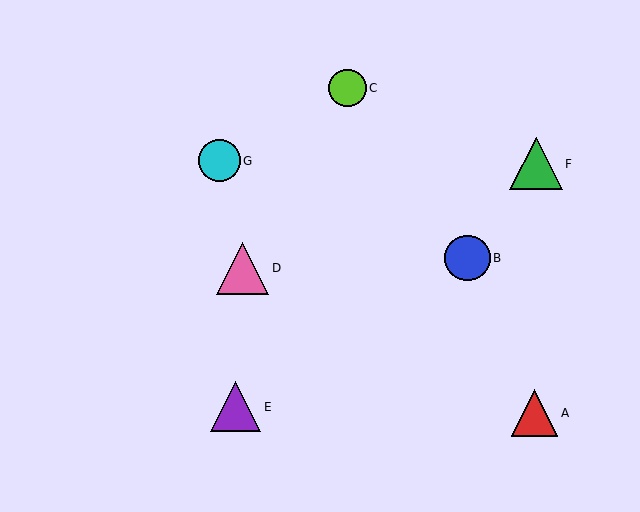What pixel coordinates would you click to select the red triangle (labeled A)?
Click at (535, 413) to select the red triangle A.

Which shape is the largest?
The green triangle (labeled F) is the largest.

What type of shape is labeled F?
Shape F is a green triangle.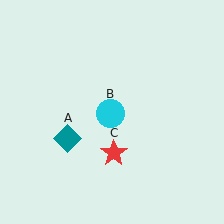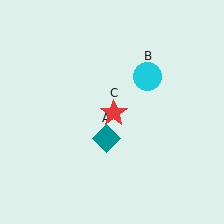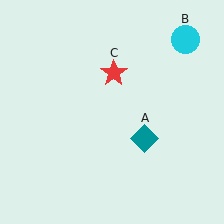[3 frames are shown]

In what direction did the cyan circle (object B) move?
The cyan circle (object B) moved up and to the right.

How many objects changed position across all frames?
3 objects changed position: teal diamond (object A), cyan circle (object B), red star (object C).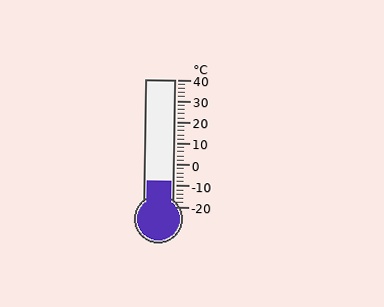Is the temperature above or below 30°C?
The temperature is below 30°C.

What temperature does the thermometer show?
The thermometer shows approximately -8°C.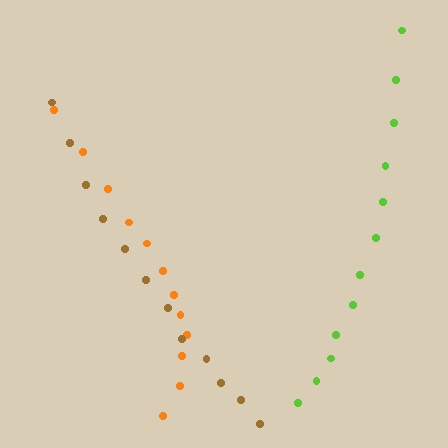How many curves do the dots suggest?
There are 3 distinct paths.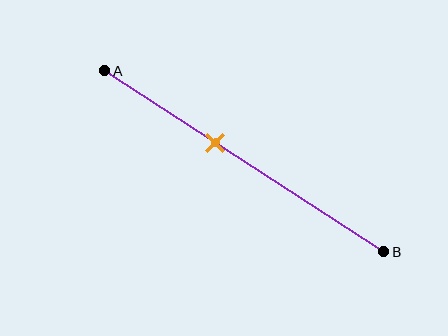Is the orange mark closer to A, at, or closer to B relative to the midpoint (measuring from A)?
The orange mark is closer to point A than the midpoint of segment AB.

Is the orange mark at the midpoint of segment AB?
No, the mark is at about 40% from A, not at the 50% midpoint.